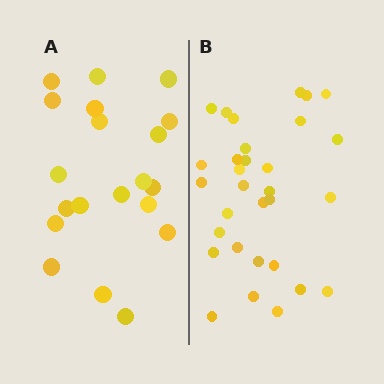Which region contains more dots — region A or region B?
Region B (the right region) has more dots.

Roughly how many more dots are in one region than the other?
Region B has roughly 12 or so more dots than region A.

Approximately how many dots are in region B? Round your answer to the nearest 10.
About 30 dots. (The exact count is 31, which rounds to 30.)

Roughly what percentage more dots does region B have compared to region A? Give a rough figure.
About 55% more.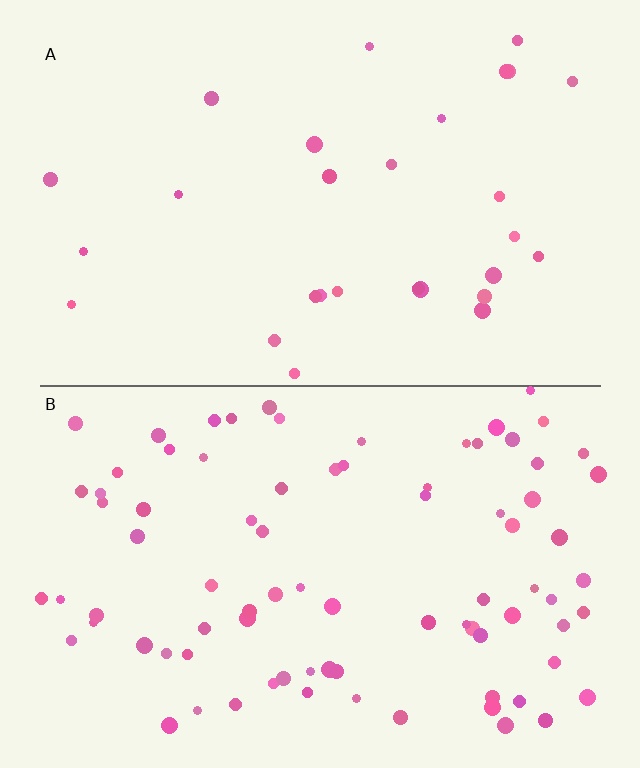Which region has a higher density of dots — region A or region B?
B (the bottom).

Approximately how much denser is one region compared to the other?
Approximately 2.9× — region B over region A.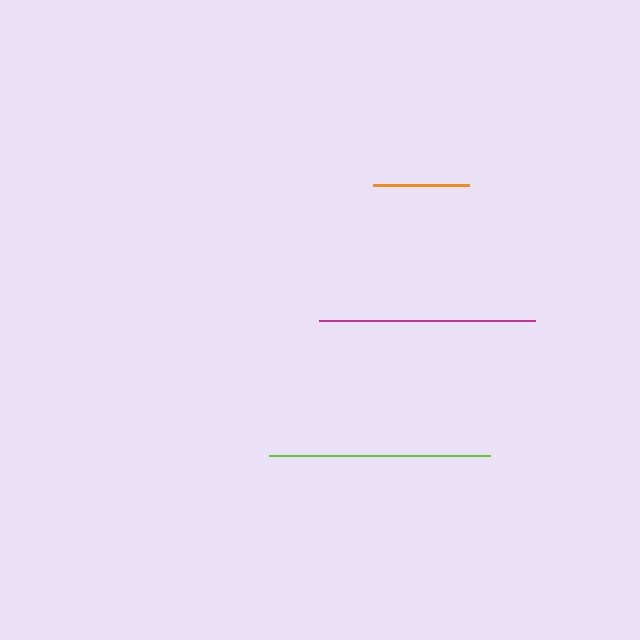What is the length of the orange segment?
The orange segment is approximately 97 pixels long.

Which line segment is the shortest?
The orange line is the shortest at approximately 97 pixels.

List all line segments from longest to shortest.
From longest to shortest: lime, magenta, orange.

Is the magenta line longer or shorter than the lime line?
The lime line is longer than the magenta line.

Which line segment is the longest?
The lime line is the longest at approximately 221 pixels.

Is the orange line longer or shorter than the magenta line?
The magenta line is longer than the orange line.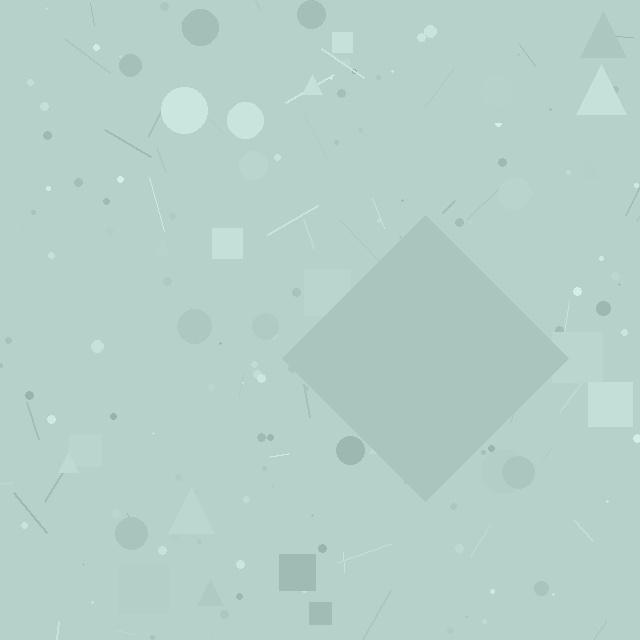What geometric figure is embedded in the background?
A diamond is embedded in the background.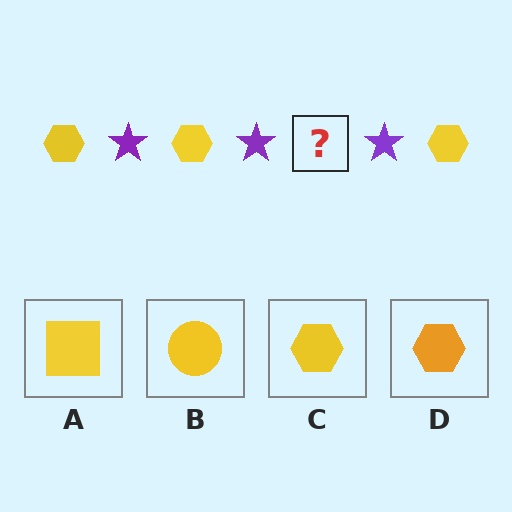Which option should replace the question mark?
Option C.